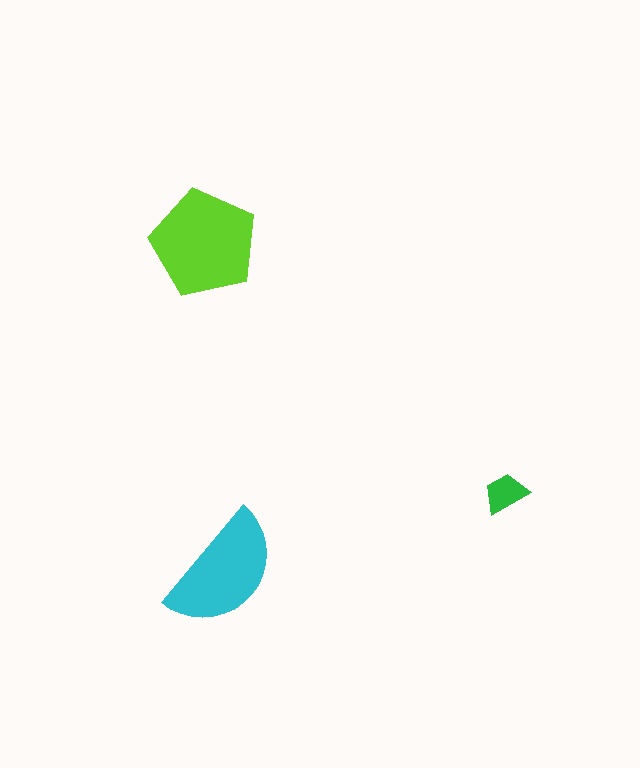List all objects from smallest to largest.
The green trapezoid, the cyan semicircle, the lime pentagon.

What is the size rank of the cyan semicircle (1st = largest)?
2nd.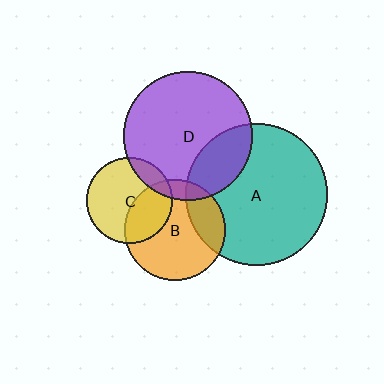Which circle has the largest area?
Circle A (teal).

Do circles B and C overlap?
Yes.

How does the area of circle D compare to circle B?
Approximately 1.6 times.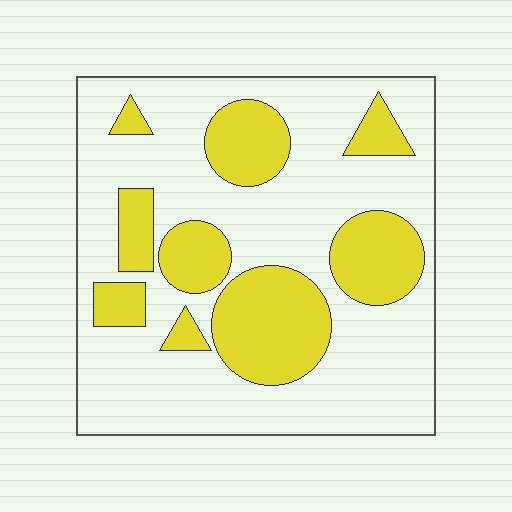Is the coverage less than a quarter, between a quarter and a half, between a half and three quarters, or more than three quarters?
Between a quarter and a half.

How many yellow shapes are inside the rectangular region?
9.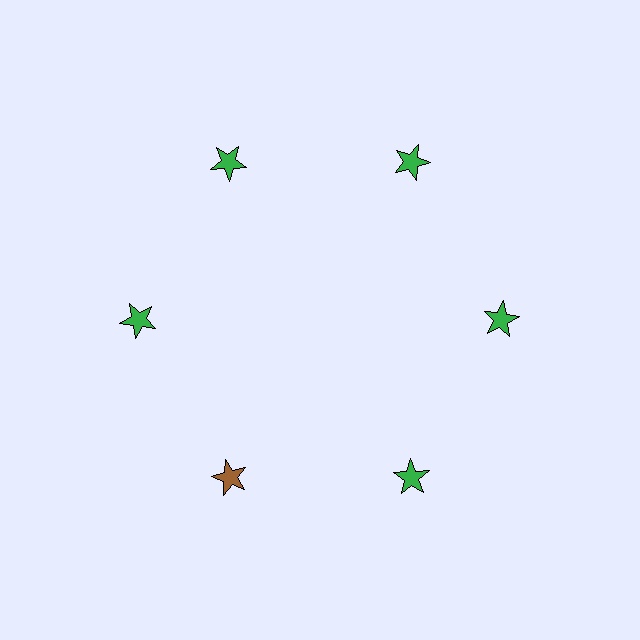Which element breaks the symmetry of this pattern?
The brown star at roughly the 7 o'clock position breaks the symmetry. All other shapes are green stars.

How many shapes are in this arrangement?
There are 6 shapes arranged in a ring pattern.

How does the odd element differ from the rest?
It has a different color: brown instead of green.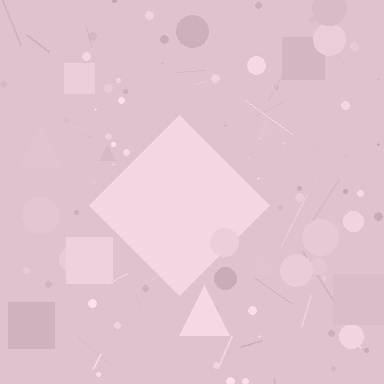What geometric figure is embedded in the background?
A diamond is embedded in the background.